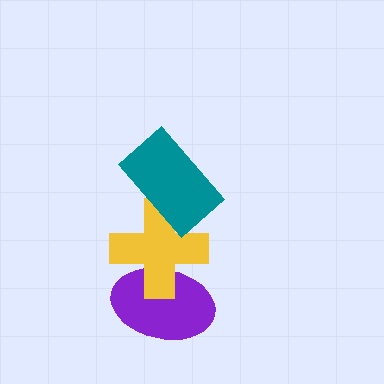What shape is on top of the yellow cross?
The teal rectangle is on top of the yellow cross.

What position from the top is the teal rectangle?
The teal rectangle is 1st from the top.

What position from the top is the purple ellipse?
The purple ellipse is 3rd from the top.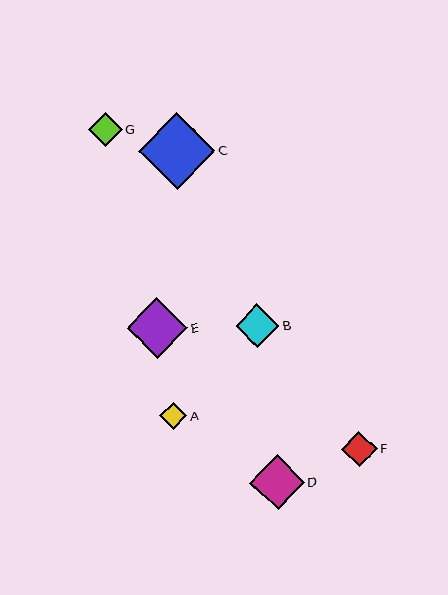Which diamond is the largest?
Diamond C is the largest with a size of approximately 77 pixels.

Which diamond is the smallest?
Diamond A is the smallest with a size of approximately 27 pixels.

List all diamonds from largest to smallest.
From largest to smallest: C, E, D, B, F, G, A.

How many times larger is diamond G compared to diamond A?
Diamond G is approximately 1.2 times the size of diamond A.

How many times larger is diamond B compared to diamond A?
Diamond B is approximately 1.6 times the size of diamond A.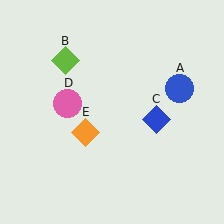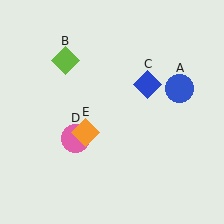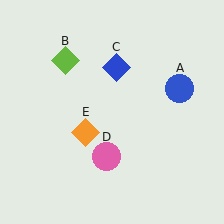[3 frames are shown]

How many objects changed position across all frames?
2 objects changed position: blue diamond (object C), pink circle (object D).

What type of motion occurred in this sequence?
The blue diamond (object C), pink circle (object D) rotated counterclockwise around the center of the scene.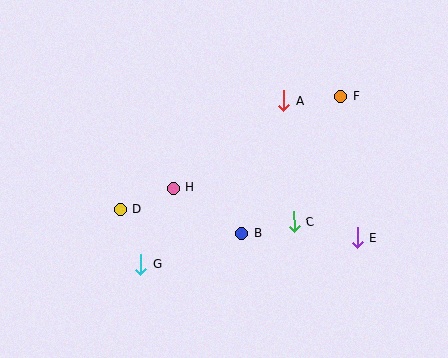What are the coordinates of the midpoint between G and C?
The midpoint between G and C is at (217, 243).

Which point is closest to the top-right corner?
Point F is closest to the top-right corner.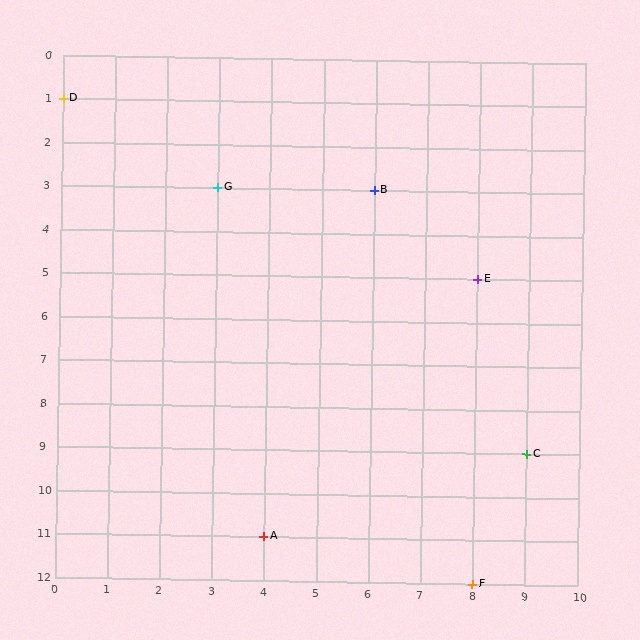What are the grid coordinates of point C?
Point C is at grid coordinates (9, 9).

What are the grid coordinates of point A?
Point A is at grid coordinates (4, 11).